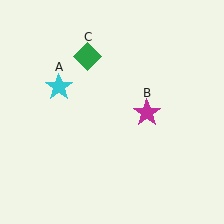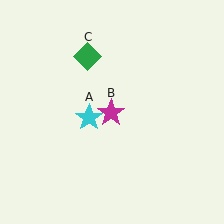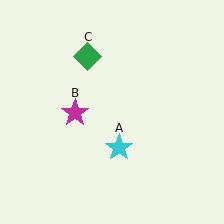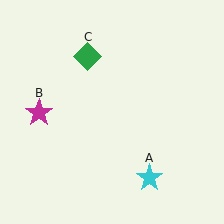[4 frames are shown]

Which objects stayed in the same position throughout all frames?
Green diamond (object C) remained stationary.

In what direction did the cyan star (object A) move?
The cyan star (object A) moved down and to the right.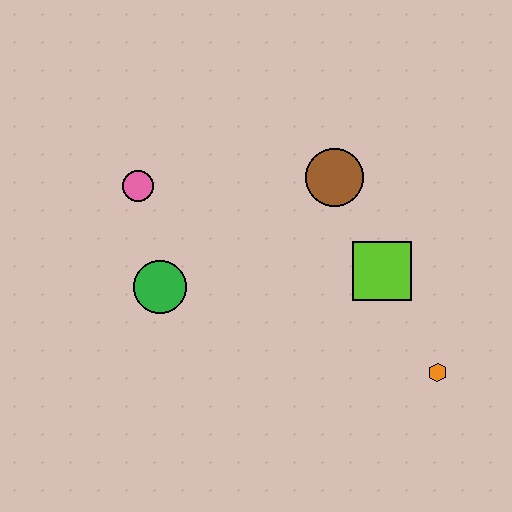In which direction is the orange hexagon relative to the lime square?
The orange hexagon is below the lime square.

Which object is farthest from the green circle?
The orange hexagon is farthest from the green circle.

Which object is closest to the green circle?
The pink circle is closest to the green circle.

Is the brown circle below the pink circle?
No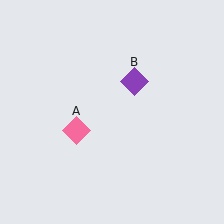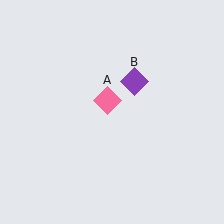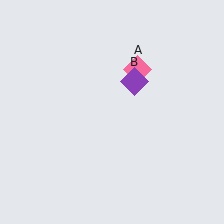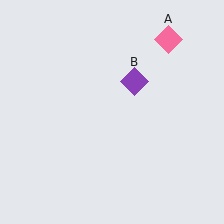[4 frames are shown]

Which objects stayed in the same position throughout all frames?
Purple diamond (object B) remained stationary.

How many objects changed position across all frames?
1 object changed position: pink diamond (object A).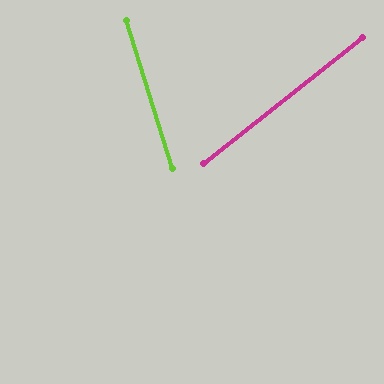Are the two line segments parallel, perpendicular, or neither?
Neither parallel nor perpendicular — they differ by about 68°.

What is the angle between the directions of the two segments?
Approximately 68 degrees.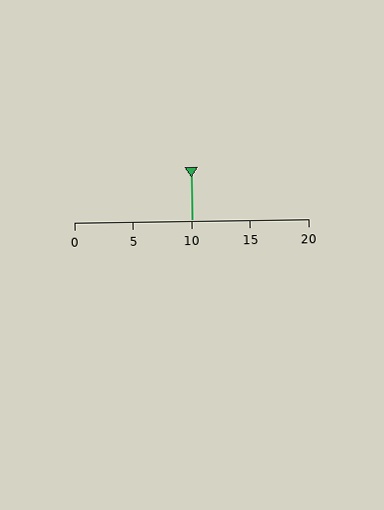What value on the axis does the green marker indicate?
The marker indicates approximately 10.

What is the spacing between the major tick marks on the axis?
The major ticks are spaced 5 apart.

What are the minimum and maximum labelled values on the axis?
The axis runs from 0 to 20.